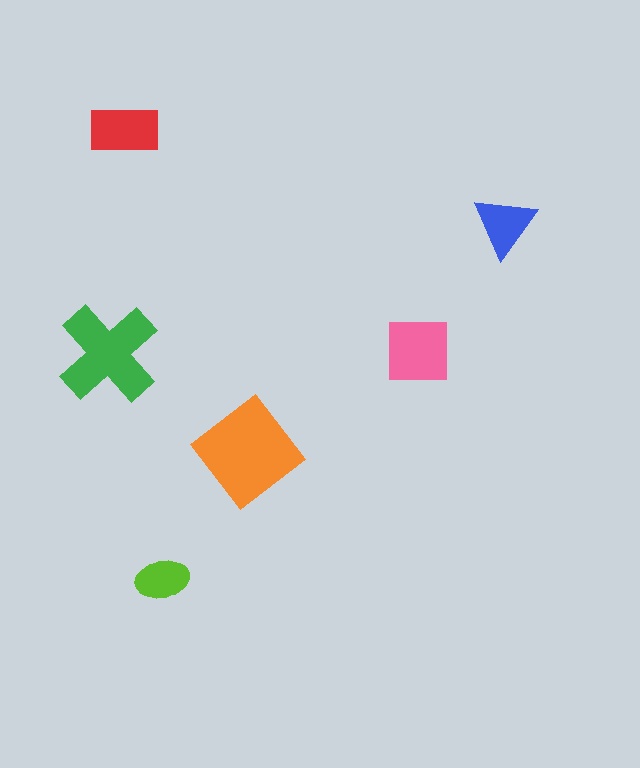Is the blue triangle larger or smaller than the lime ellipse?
Larger.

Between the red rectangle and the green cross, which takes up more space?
The green cross.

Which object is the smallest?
The lime ellipse.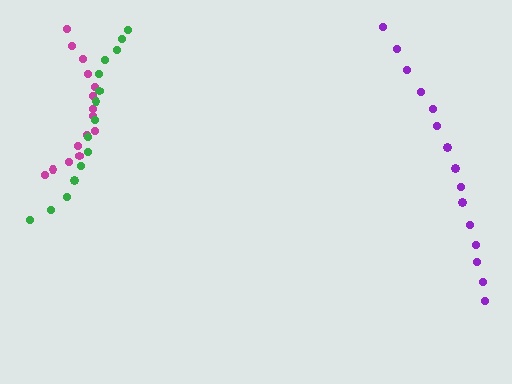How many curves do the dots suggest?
There are 3 distinct paths.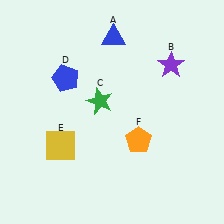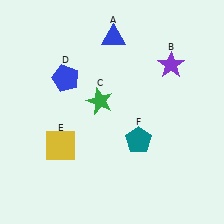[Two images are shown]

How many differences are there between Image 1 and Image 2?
There is 1 difference between the two images.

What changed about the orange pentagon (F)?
In Image 1, F is orange. In Image 2, it changed to teal.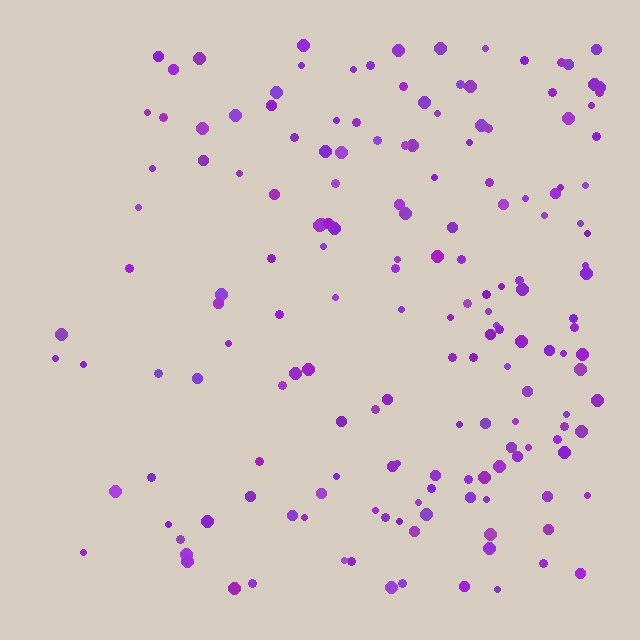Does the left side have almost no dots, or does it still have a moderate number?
Still a moderate number, just noticeably fewer than the right.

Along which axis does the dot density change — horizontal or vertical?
Horizontal.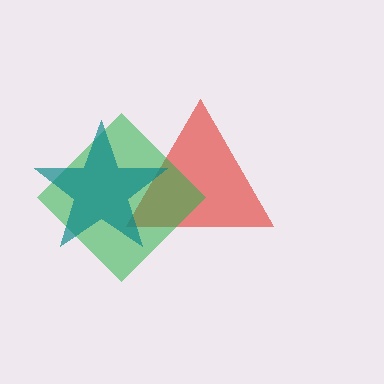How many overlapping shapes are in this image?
There are 3 overlapping shapes in the image.